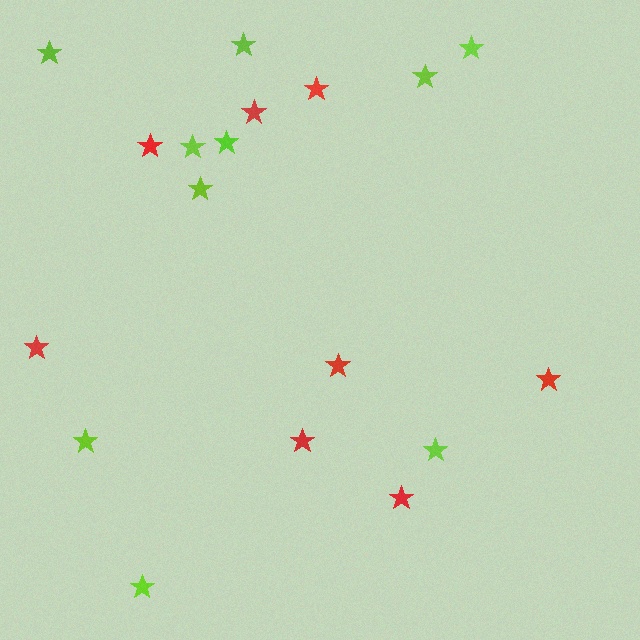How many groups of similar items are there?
There are 2 groups: one group of red stars (8) and one group of lime stars (10).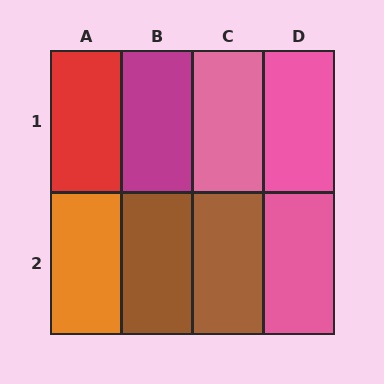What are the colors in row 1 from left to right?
Red, magenta, pink, pink.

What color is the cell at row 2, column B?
Brown.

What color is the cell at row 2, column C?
Brown.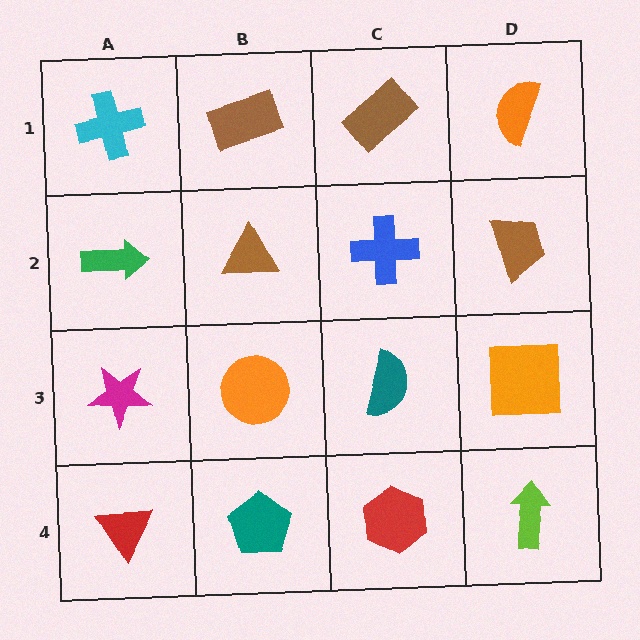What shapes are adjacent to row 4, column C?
A teal semicircle (row 3, column C), a teal pentagon (row 4, column B), a lime arrow (row 4, column D).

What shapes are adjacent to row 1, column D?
A brown trapezoid (row 2, column D), a brown rectangle (row 1, column C).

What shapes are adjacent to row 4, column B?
An orange circle (row 3, column B), a red triangle (row 4, column A), a red hexagon (row 4, column C).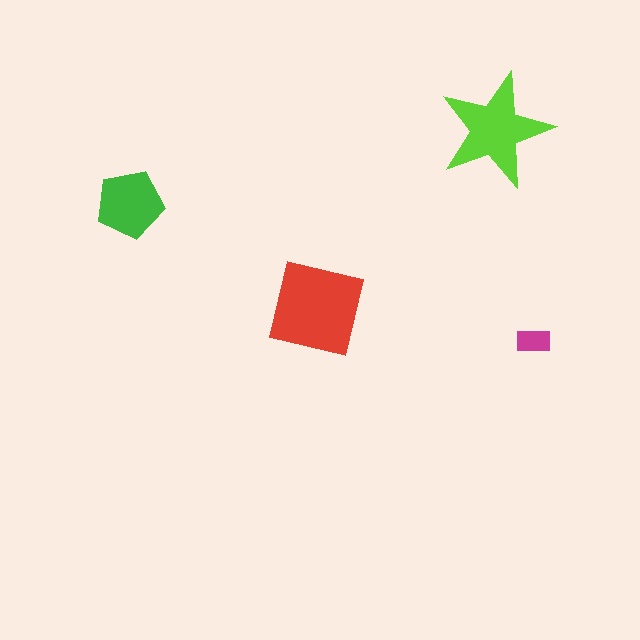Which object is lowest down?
The magenta rectangle is bottommost.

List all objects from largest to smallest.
The red square, the lime star, the green pentagon, the magenta rectangle.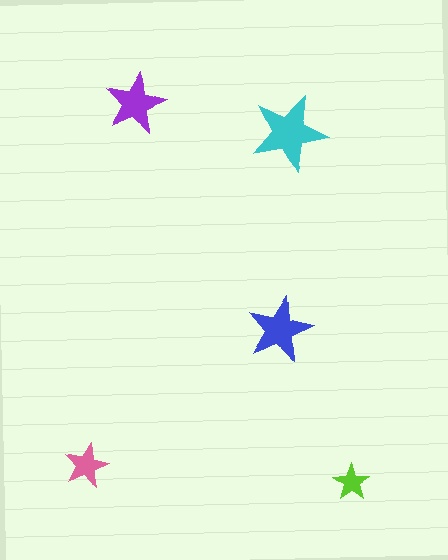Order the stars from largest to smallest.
the cyan one, the blue one, the purple one, the pink one, the lime one.